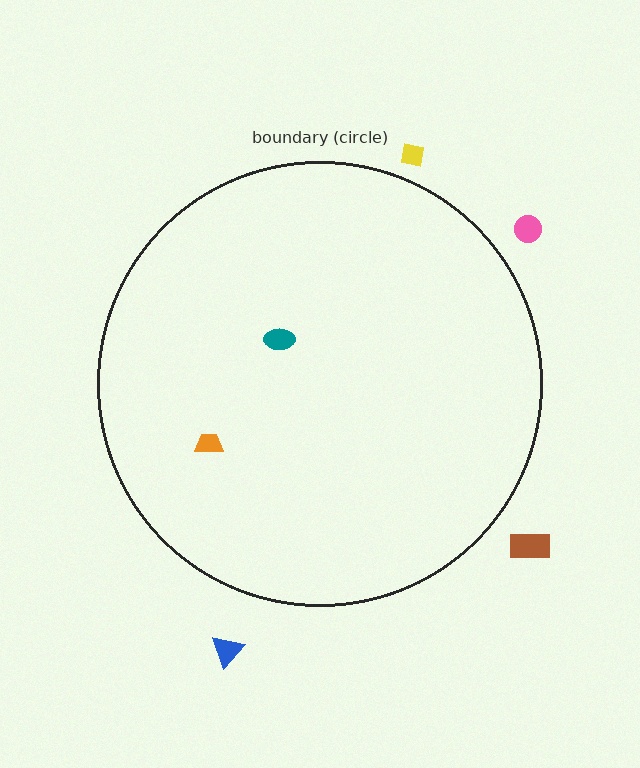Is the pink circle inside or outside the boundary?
Outside.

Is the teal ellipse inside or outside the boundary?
Inside.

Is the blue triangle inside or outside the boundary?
Outside.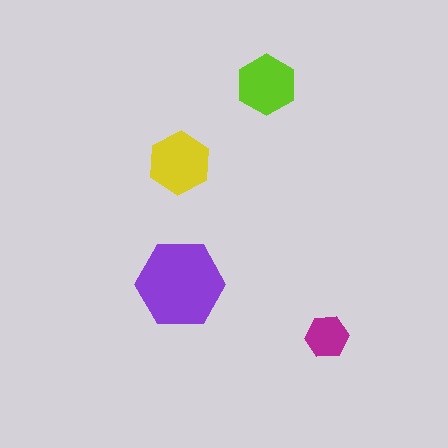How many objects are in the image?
There are 4 objects in the image.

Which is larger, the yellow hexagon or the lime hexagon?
The yellow one.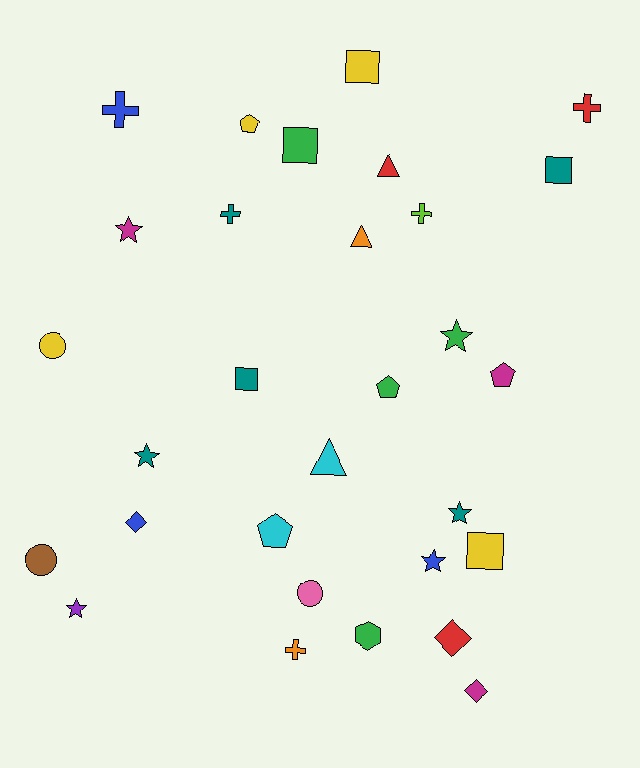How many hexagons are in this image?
There is 1 hexagon.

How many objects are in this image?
There are 30 objects.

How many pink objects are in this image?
There is 1 pink object.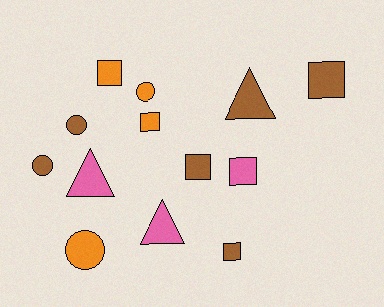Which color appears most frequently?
Brown, with 6 objects.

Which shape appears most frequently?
Square, with 6 objects.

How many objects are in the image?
There are 13 objects.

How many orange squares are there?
There are 2 orange squares.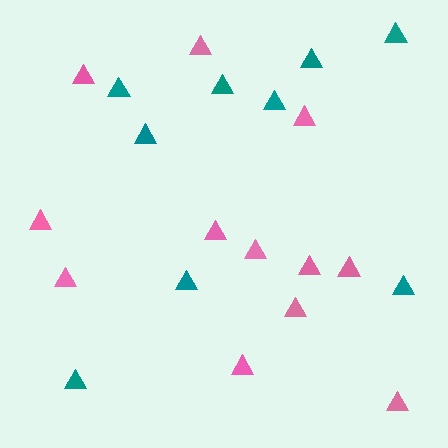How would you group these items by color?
There are 2 groups: one group of teal triangles (9) and one group of pink triangles (12).